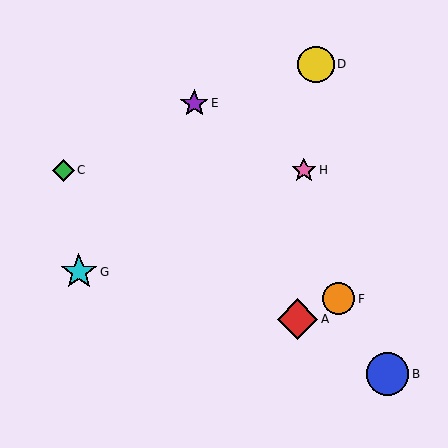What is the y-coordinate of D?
Object D is at y≈64.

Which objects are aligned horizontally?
Objects C, H are aligned horizontally.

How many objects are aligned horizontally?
2 objects (C, H) are aligned horizontally.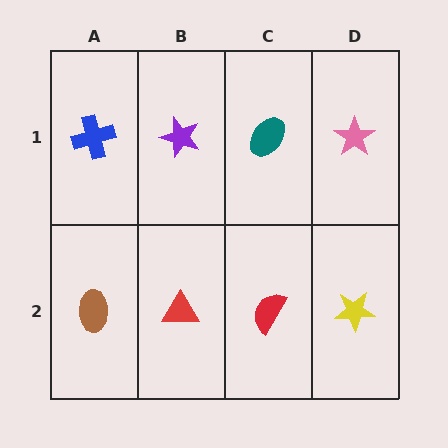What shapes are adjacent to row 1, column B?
A red triangle (row 2, column B), a blue cross (row 1, column A), a teal ellipse (row 1, column C).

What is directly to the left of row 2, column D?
A red semicircle.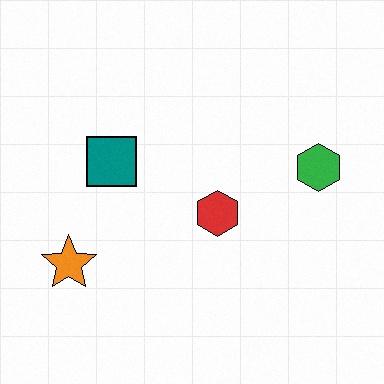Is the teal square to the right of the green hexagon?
No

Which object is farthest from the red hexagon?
The orange star is farthest from the red hexagon.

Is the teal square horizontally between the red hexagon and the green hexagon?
No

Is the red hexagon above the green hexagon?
No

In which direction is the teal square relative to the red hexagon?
The teal square is to the left of the red hexagon.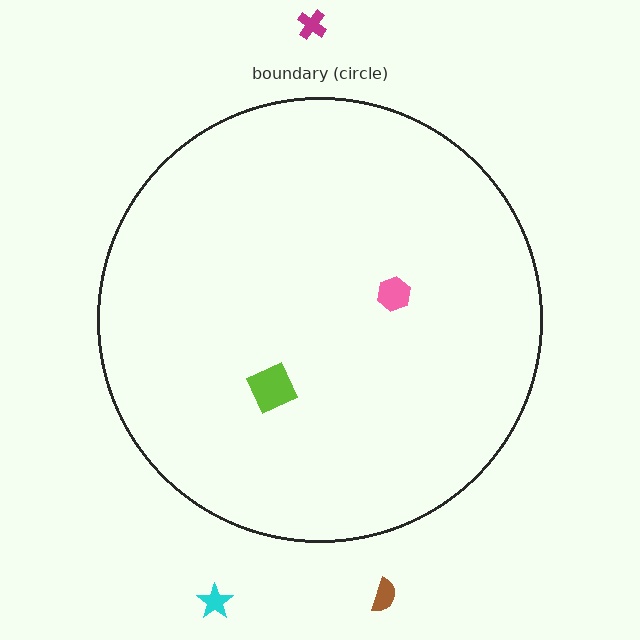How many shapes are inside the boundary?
2 inside, 3 outside.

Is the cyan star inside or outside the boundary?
Outside.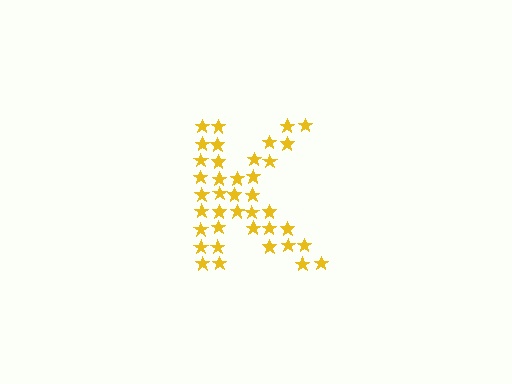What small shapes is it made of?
It is made of small stars.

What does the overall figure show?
The overall figure shows the letter K.